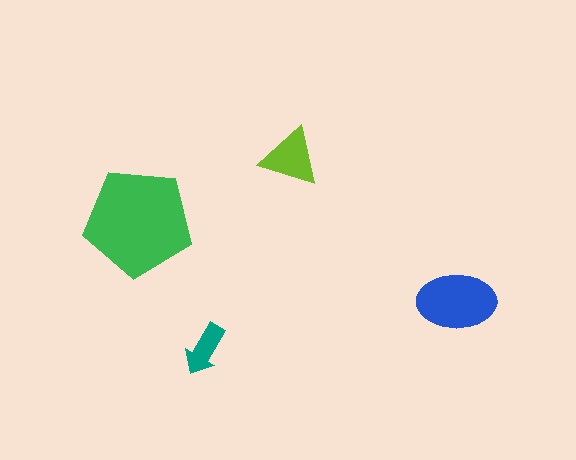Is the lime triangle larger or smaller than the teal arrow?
Larger.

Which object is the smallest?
The teal arrow.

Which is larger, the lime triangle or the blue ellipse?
The blue ellipse.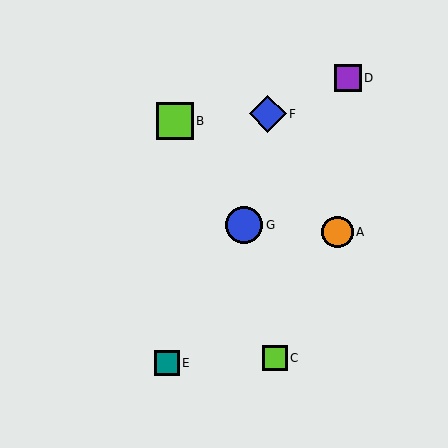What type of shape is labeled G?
Shape G is a blue circle.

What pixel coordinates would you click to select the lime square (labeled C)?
Click at (275, 358) to select the lime square C.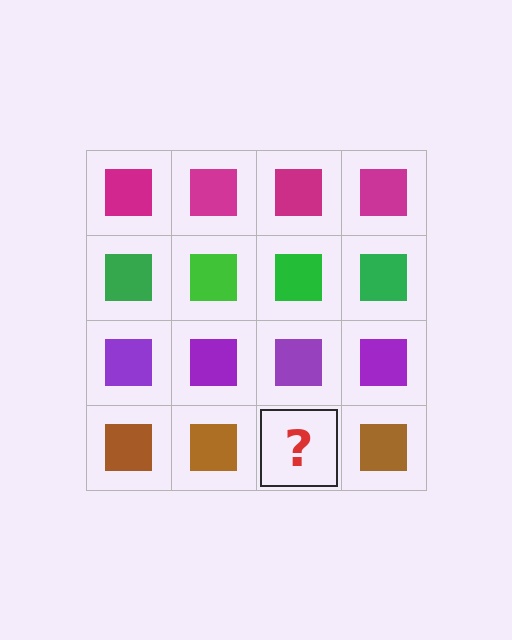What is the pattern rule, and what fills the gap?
The rule is that each row has a consistent color. The gap should be filled with a brown square.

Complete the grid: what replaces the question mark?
The question mark should be replaced with a brown square.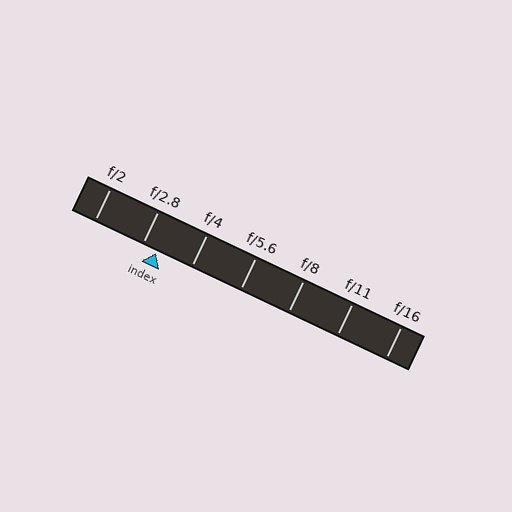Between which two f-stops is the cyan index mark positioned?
The index mark is between f/2.8 and f/4.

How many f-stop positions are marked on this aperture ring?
There are 7 f-stop positions marked.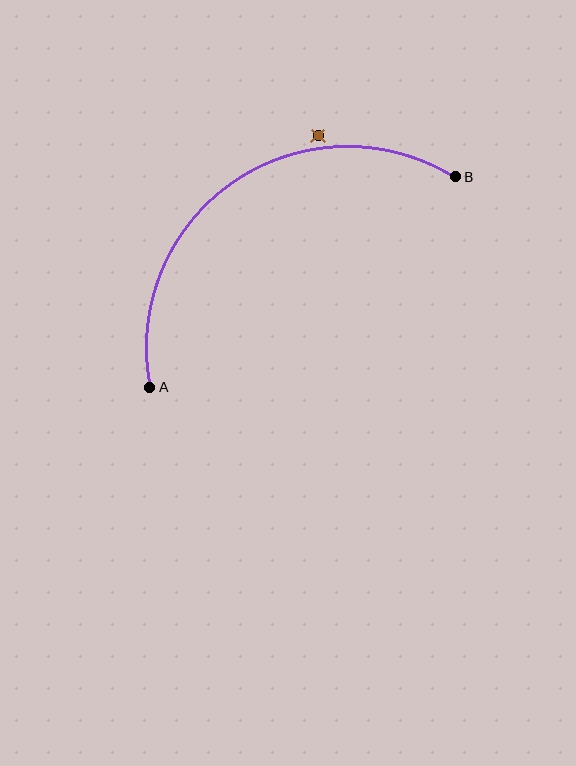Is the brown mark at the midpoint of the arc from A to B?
No — the brown mark does not lie on the arc at all. It sits slightly outside the curve.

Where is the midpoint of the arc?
The arc midpoint is the point on the curve farthest from the straight line joining A and B. It sits above and to the left of that line.